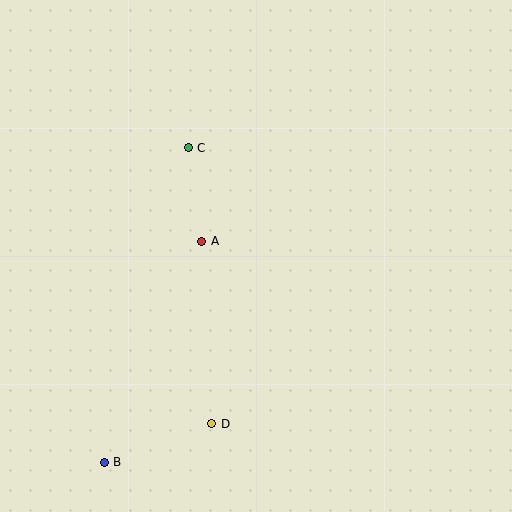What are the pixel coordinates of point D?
Point D is at (212, 424).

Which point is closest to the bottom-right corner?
Point D is closest to the bottom-right corner.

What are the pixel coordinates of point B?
Point B is at (104, 462).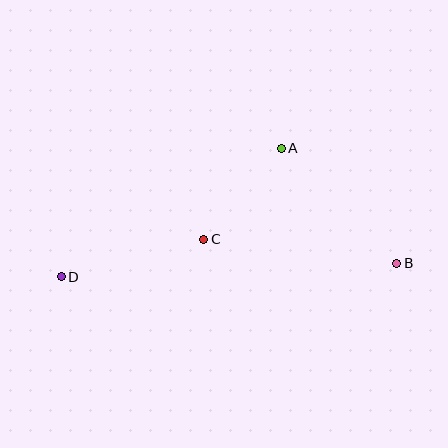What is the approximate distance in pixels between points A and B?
The distance between A and B is approximately 163 pixels.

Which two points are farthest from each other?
Points B and D are farthest from each other.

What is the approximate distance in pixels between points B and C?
The distance between B and C is approximately 195 pixels.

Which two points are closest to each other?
Points A and C are closest to each other.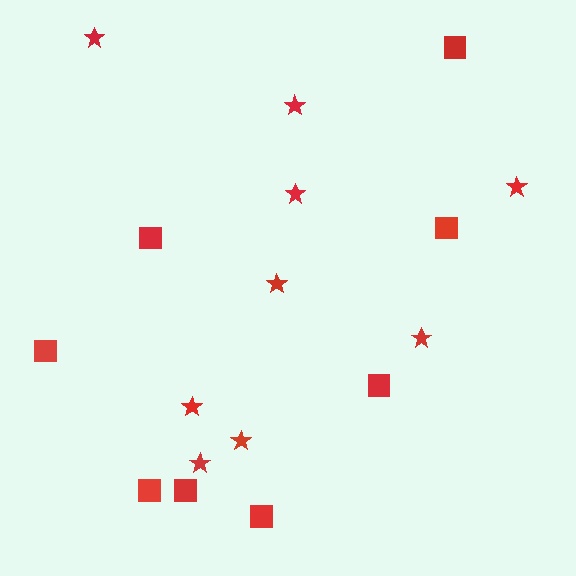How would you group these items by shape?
There are 2 groups: one group of squares (8) and one group of stars (9).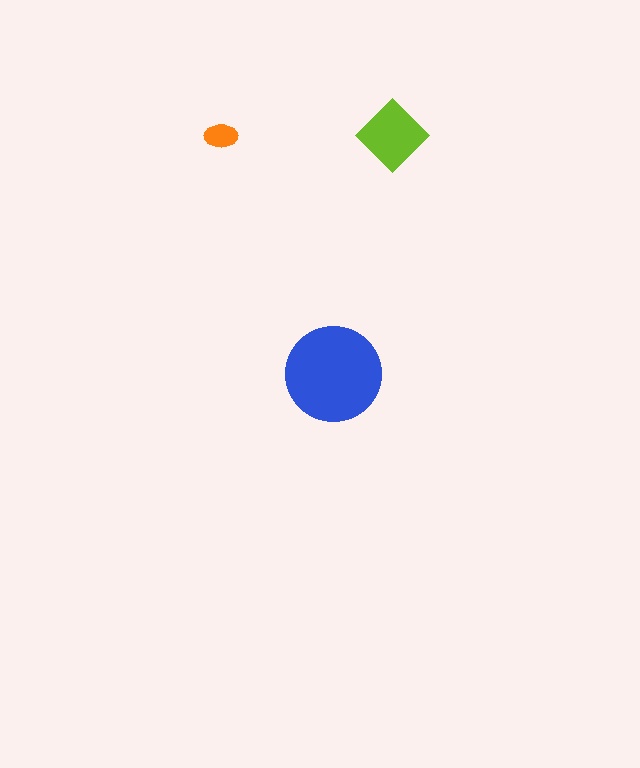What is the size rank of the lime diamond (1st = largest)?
2nd.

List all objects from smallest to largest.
The orange ellipse, the lime diamond, the blue circle.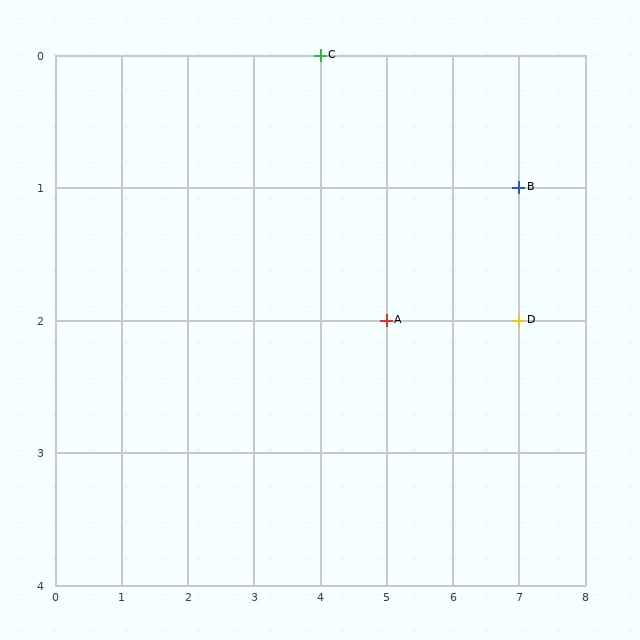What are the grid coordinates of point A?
Point A is at grid coordinates (5, 2).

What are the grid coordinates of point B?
Point B is at grid coordinates (7, 1).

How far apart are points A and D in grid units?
Points A and D are 2 columns apart.